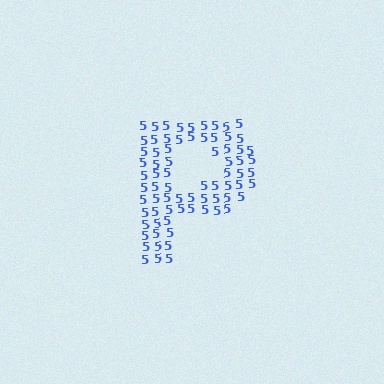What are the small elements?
The small elements are digit 5's.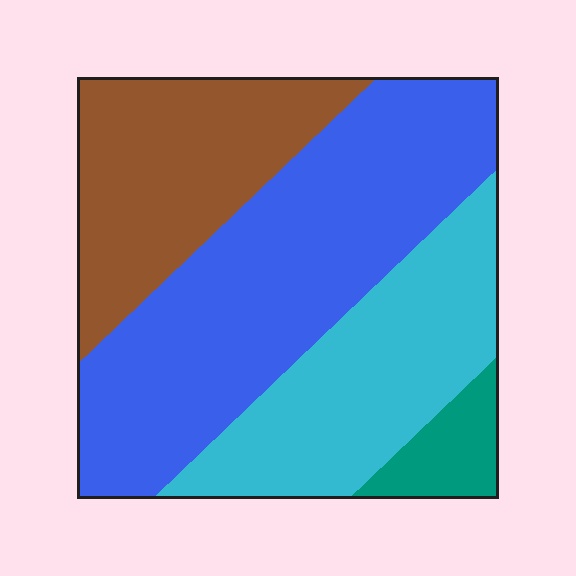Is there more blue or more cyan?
Blue.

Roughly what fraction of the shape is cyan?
Cyan covers around 25% of the shape.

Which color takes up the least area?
Teal, at roughly 5%.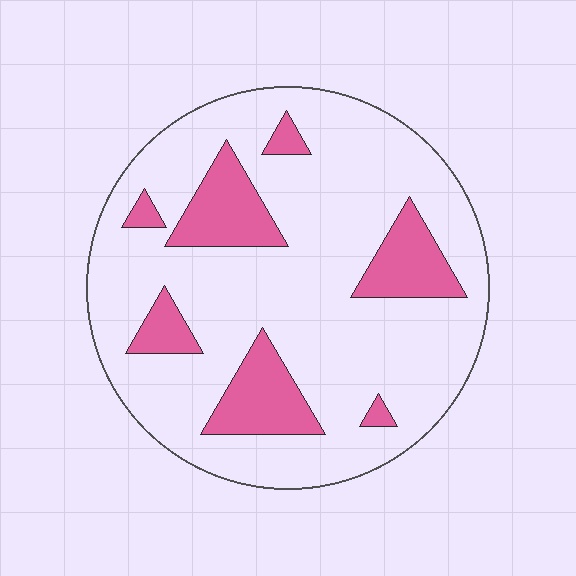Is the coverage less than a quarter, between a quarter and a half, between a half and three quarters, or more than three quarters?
Less than a quarter.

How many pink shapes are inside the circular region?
7.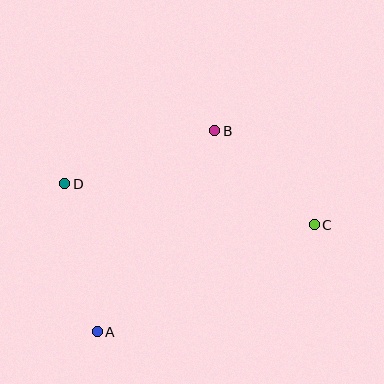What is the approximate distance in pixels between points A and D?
The distance between A and D is approximately 151 pixels.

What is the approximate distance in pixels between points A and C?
The distance between A and C is approximately 242 pixels.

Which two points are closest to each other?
Points B and C are closest to each other.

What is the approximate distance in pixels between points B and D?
The distance between B and D is approximately 159 pixels.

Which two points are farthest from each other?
Points C and D are farthest from each other.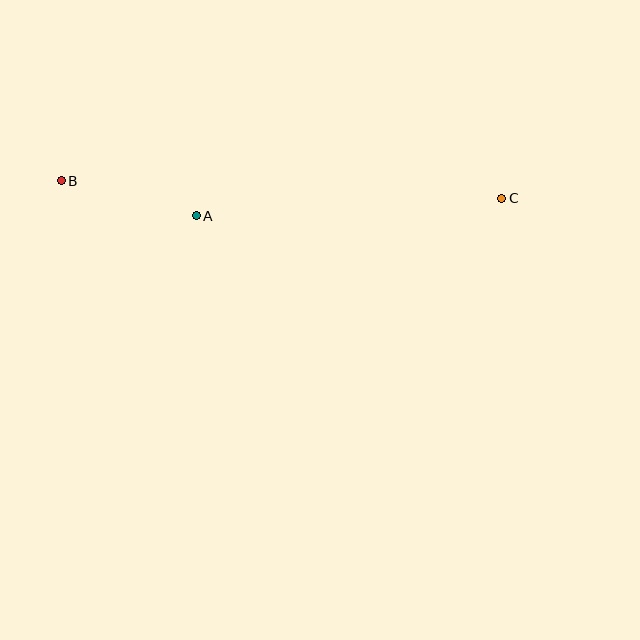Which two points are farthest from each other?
Points B and C are farthest from each other.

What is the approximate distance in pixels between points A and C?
The distance between A and C is approximately 306 pixels.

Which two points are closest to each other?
Points A and B are closest to each other.